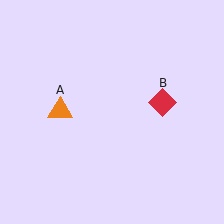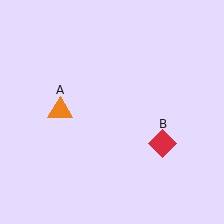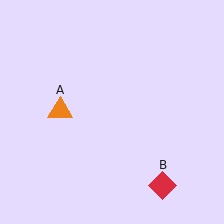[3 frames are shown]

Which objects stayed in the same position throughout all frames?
Orange triangle (object A) remained stationary.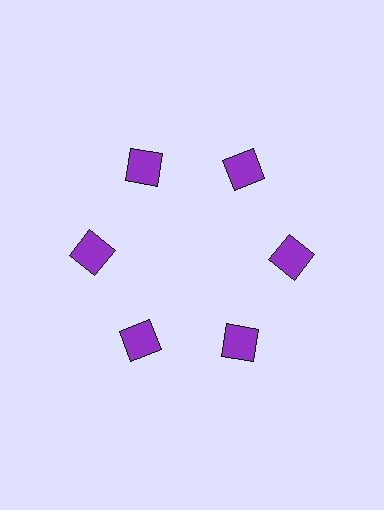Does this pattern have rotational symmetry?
Yes, this pattern has 6-fold rotational symmetry. It looks the same after rotating 60 degrees around the center.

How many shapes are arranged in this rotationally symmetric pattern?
There are 6 shapes, arranged in 6 groups of 1.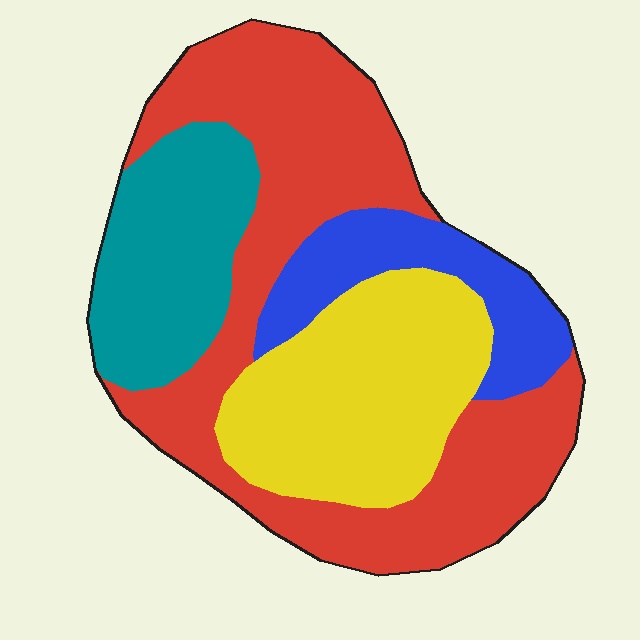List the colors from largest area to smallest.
From largest to smallest: red, yellow, teal, blue.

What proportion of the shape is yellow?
Yellow takes up about one quarter (1/4) of the shape.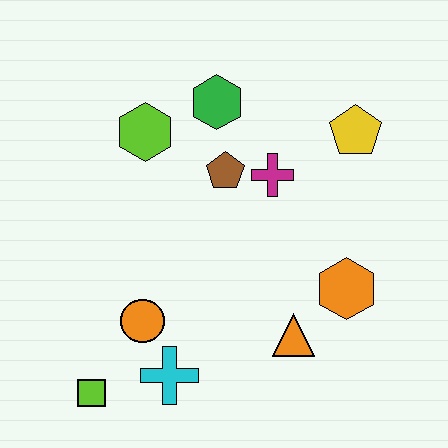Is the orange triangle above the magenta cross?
No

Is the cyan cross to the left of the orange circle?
No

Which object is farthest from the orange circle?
The yellow pentagon is farthest from the orange circle.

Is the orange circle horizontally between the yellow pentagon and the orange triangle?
No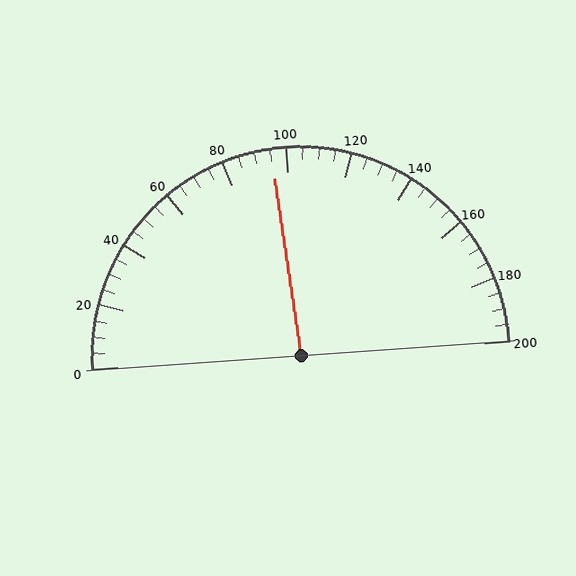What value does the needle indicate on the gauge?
The needle indicates approximately 95.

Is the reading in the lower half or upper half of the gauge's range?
The reading is in the lower half of the range (0 to 200).